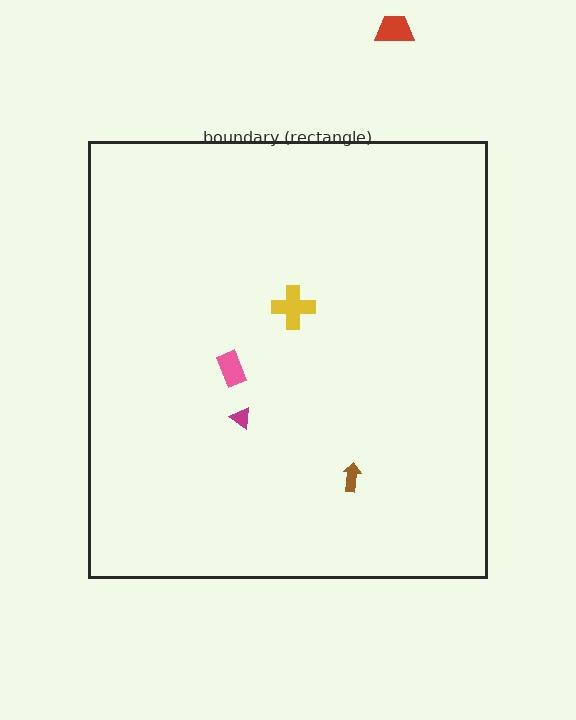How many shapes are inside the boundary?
4 inside, 1 outside.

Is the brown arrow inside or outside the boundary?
Inside.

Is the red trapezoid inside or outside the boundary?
Outside.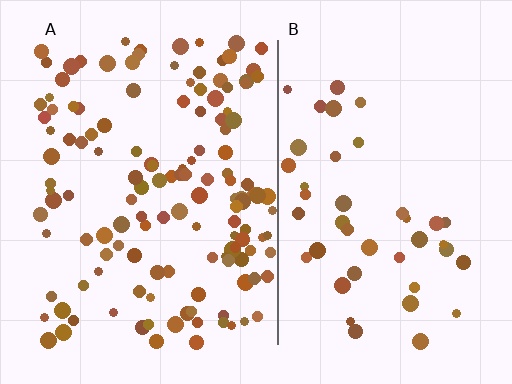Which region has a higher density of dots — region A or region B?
A (the left).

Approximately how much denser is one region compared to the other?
Approximately 3.1× — region A over region B.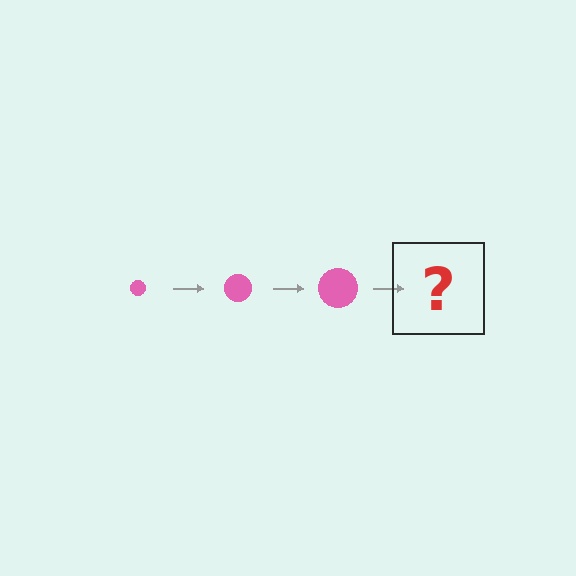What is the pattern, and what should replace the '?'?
The pattern is that the circle gets progressively larger each step. The '?' should be a pink circle, larger than the previous one.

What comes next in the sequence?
The next element should be a pink circle, larger than the previous one.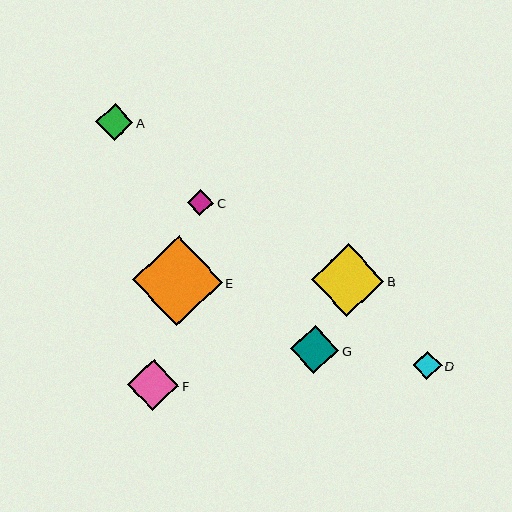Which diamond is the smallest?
Diamond C is the smallest with a size of approximately 26 pixels.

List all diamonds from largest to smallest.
From largest to smallest: E, B, F, G, A, D, C.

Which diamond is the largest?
Diamond E is the largest with a size of approximately 90 pixels.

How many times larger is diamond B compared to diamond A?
Diamond B is approximately 1.9 times the size of diamond A.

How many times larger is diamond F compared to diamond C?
Diamond F is approximately 2.0 times the size of diamond C.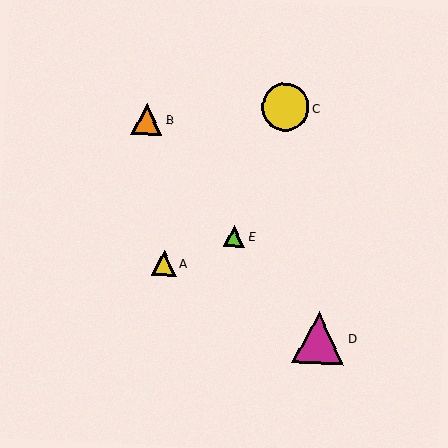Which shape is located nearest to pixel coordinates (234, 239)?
The lime triangle (labeled E) at (234, 237) is nearest to that location.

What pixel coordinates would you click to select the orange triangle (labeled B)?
Click at (147, 119) to select the orange triangle B.